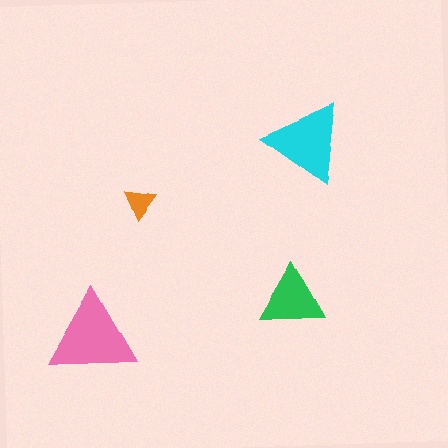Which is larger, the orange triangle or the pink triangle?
The pink one.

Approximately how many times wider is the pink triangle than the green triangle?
About 1.5 times wider.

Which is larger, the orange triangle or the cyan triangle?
The cyan one.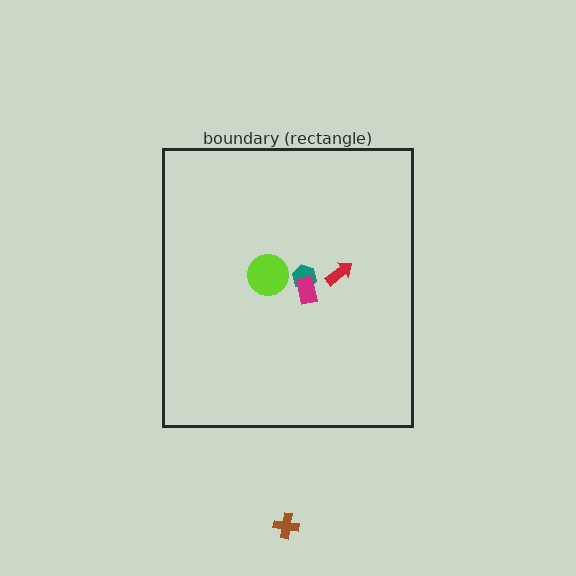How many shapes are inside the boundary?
4 inside, 1 outside.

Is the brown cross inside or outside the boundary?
Outside.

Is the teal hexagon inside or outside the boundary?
Inside.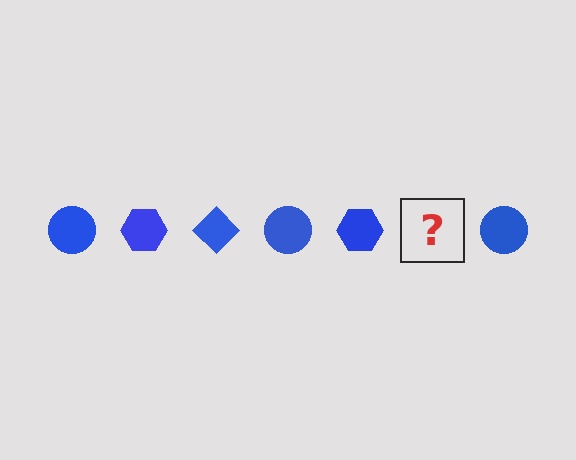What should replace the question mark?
The question mark should be replaced with a blue diamond.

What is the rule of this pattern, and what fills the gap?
The rule is that the pattern cycles through circle, hexagon, diamond shapes in blue. The gap should be filled with a blue diamond.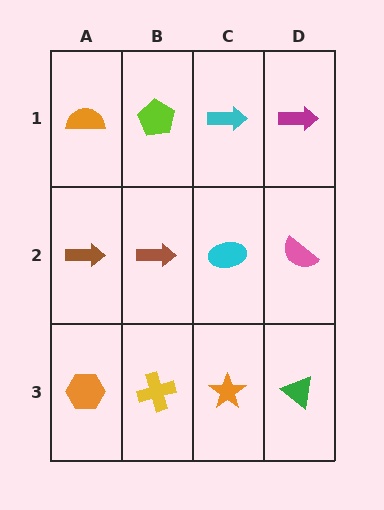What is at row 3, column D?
A green triangle.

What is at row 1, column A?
An orange semicircle.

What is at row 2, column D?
A pink semicircle.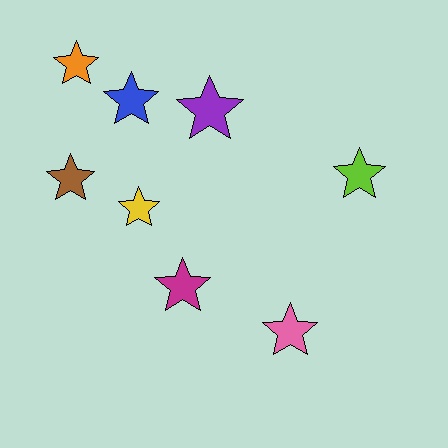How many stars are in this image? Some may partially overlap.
There are 8 stars.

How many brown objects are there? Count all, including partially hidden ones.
There is 1 brown object.